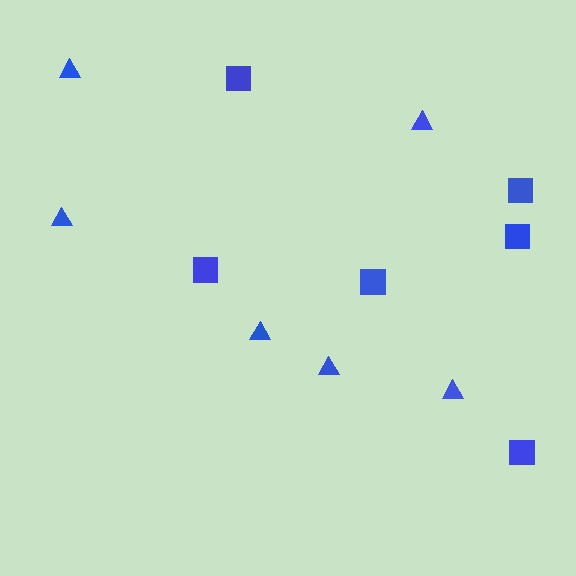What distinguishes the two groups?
There are 2 groups: one group of squares (6) and one group of triangles (6).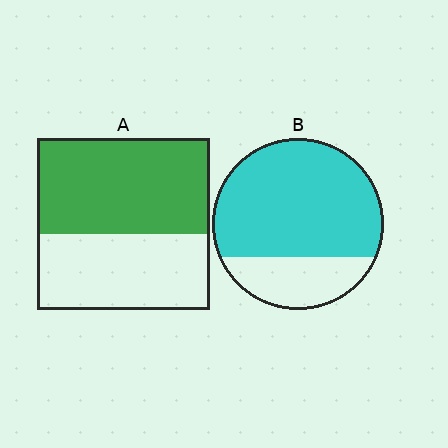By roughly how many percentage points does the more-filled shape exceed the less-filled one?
By roughly 20 percentage points (B over A).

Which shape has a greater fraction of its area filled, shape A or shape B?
Shape B.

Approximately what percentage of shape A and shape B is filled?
A is approximately 55% and B is approximately 75%.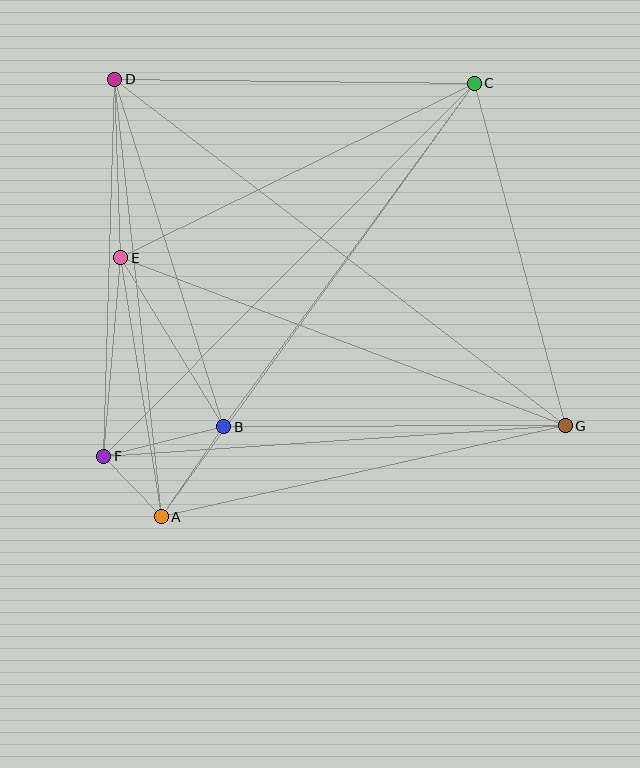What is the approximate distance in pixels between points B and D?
The distance between B and D is approximately 364 pixels.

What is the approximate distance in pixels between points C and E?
The distance between C and E is approximately 394 pixels.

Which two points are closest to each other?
Points A and F are closest to each other.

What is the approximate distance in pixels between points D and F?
The distance between D and F is approximately 377 pixels.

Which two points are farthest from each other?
Points D and G are farthest from each other.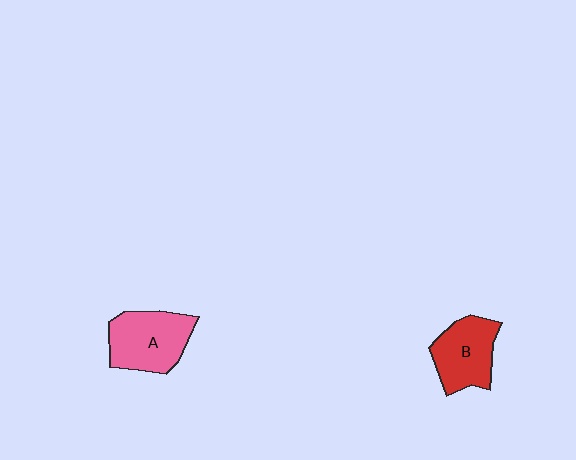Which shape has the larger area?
Shape A (pink).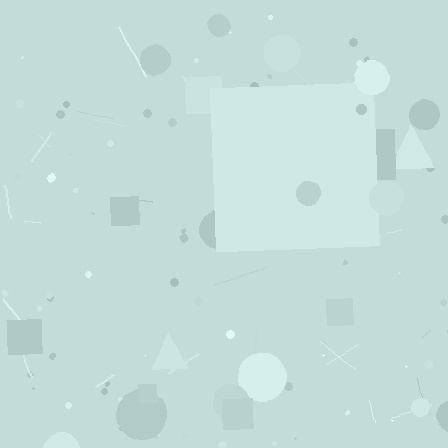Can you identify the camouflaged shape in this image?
The camouflaged shape is a square.